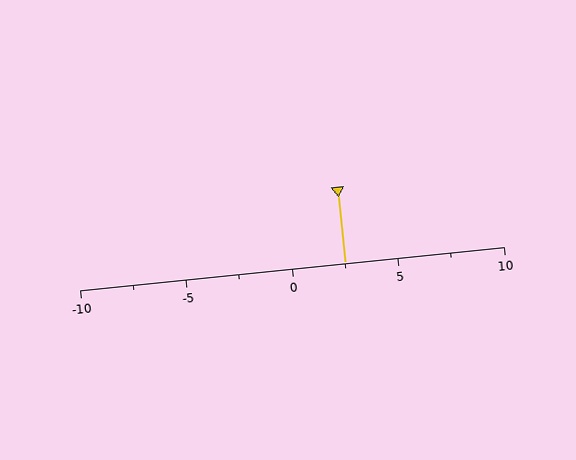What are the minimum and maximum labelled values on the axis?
The axis runs from -10 to 10.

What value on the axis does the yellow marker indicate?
The marker indicates approximately 2.5.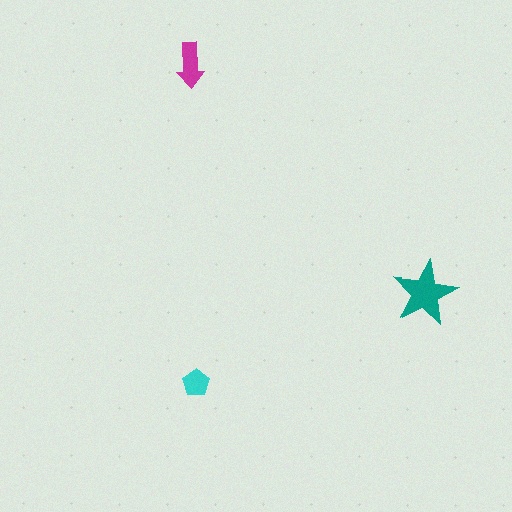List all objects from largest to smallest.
The teal star, the magenta arrow, the cyan pentagon.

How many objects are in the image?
There are 3 objects in the image.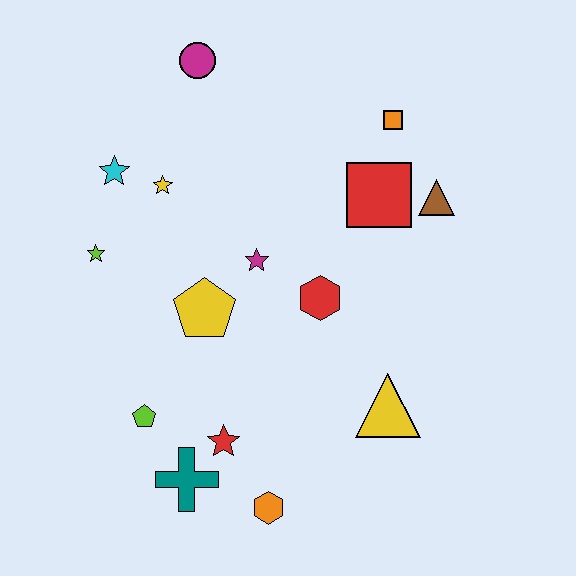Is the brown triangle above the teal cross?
Yes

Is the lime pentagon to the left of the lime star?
No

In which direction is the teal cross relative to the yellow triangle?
The teal cross is to the left of the yellow triangle.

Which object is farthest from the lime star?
The brown triangle is farthest from the lime star.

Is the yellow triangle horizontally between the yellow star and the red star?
No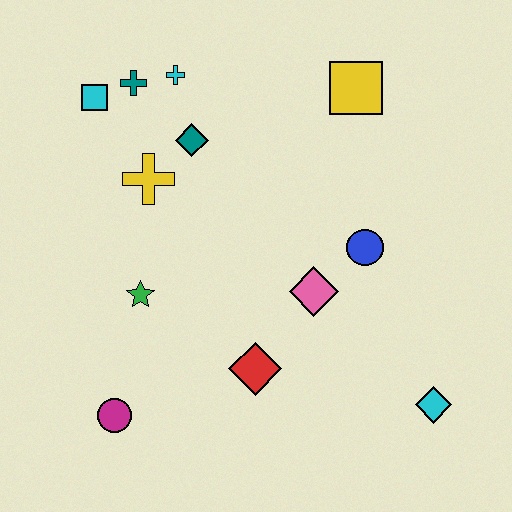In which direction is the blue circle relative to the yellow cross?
The blue circle is to the right of the yellow cross.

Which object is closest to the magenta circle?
The green star is closest to the magenta circle.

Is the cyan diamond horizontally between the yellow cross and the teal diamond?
No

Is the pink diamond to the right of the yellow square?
No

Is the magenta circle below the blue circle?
Yes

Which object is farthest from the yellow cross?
The cyan diamond is farthest from the yellow cross.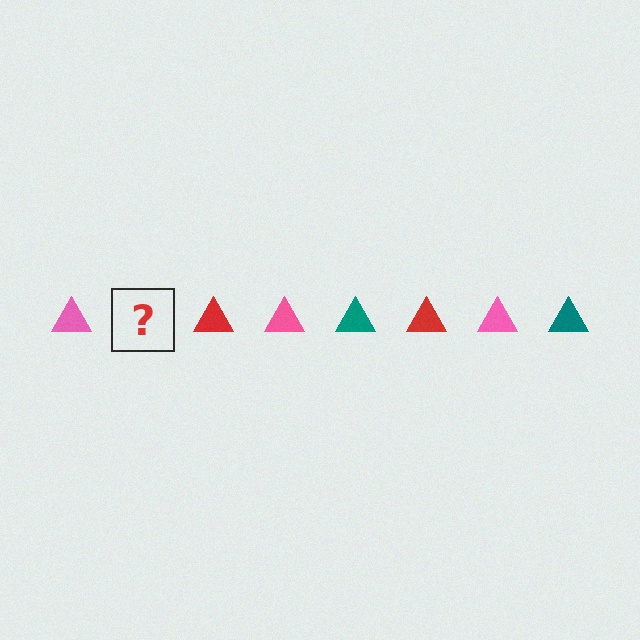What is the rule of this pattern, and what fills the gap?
The rule is that the pattern cycles through pink, teal, red triangles. The gap should be filled with a teal triangle.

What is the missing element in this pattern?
The missing element is a teal triangle.